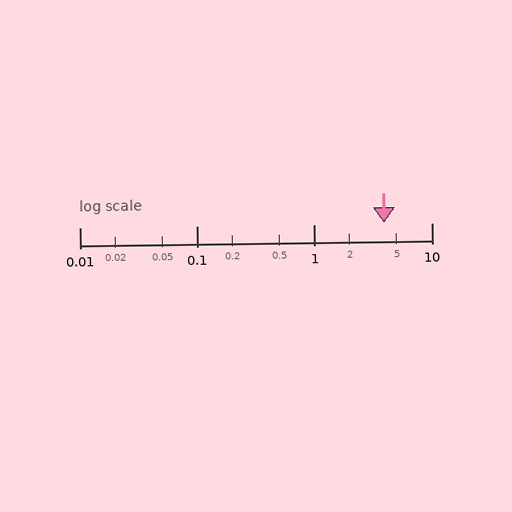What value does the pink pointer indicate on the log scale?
The pointer indicates approximately 3.9.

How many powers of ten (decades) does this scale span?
The scale spans 3 decades, from 0.01 to 10.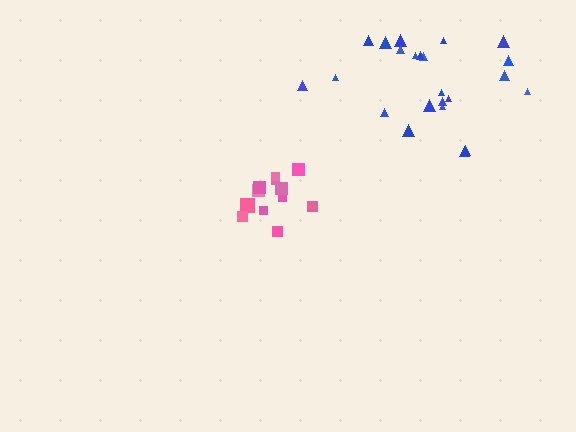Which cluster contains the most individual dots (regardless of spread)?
Blue (23).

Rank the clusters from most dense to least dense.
pink, blue.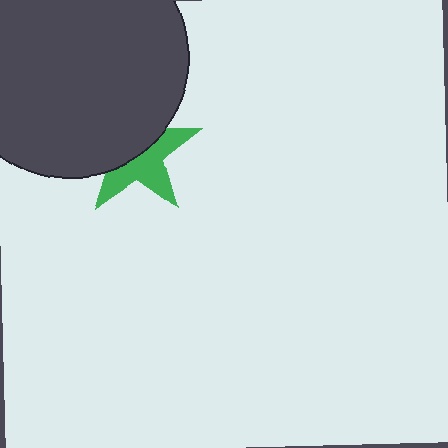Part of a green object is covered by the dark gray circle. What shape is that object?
It is a star.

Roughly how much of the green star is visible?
About half of it is visible (roughly 49%).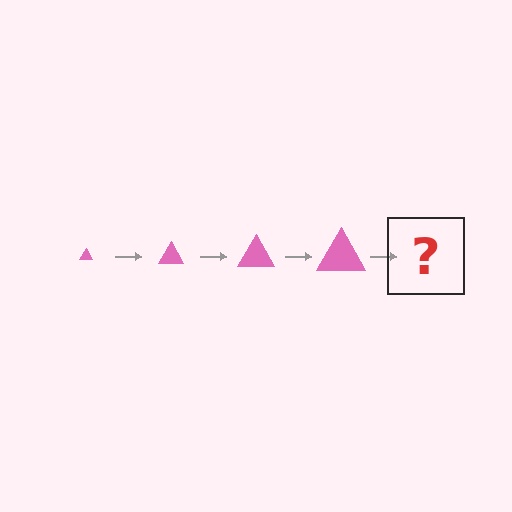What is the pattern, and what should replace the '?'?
The pattern is that the triangle gets progressively larger each step. The '?' should be a pink triangle, larger than the previous one.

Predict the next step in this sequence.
The next step is a pink triangle, larger than the previous one.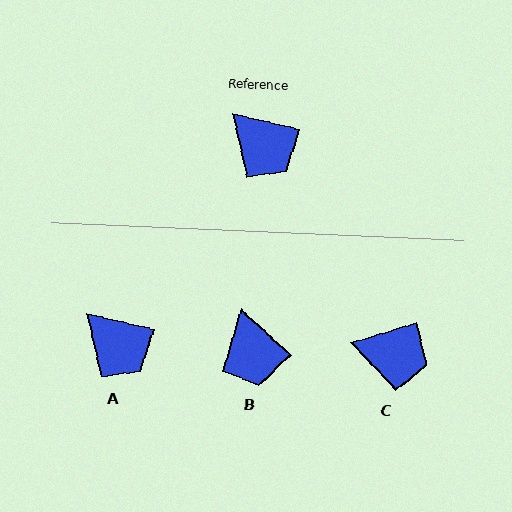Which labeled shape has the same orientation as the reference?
A.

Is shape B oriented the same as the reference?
No, it is off by about 29 degrees.